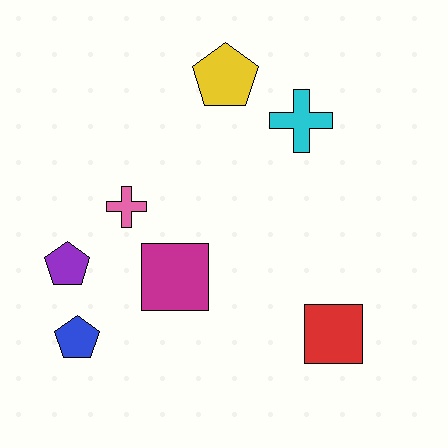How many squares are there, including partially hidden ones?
There are 2 squares.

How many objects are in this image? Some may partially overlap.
There are 7 objects.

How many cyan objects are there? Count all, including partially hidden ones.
There is 1 cyan object.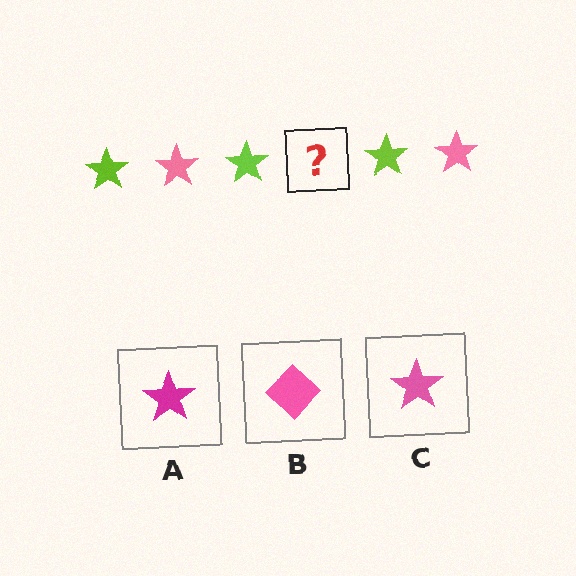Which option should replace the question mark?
Option C.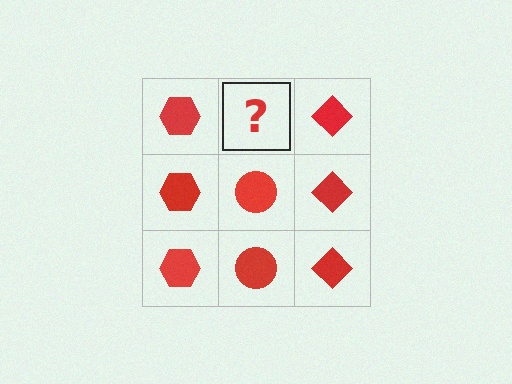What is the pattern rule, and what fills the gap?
The rule is that each column has a consistent shape. The gap should be filled with a red circle.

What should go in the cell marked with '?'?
The missing cell should contain a red circle.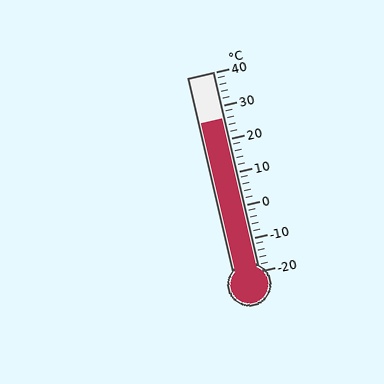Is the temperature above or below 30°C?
The temperature is below 30°C.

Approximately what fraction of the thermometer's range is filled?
The thermometer is filled to approximately 75% of its range.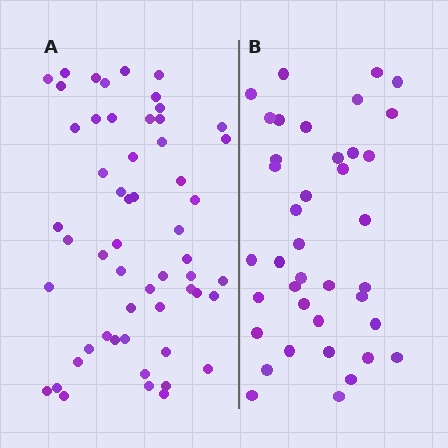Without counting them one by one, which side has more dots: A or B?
Region A (the left region) has more dots.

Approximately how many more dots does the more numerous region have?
Region A has approximately 15 more dots than region B.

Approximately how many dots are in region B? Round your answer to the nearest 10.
About 40 dots. (The exact count is 39, which rounds to 40.)